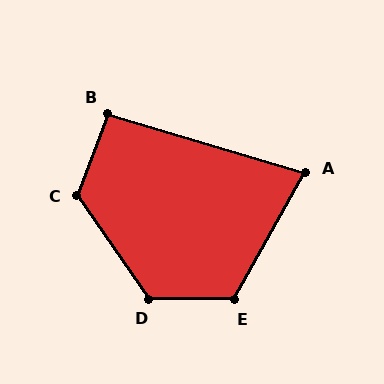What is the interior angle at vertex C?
Approximately 125 degrees (obtuse).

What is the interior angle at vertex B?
Approximately 94 degrees (approximately right).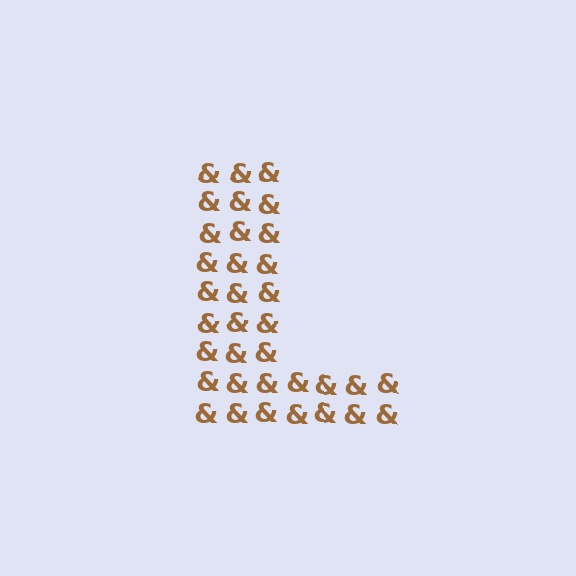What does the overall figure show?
The overall figure shows the letter L.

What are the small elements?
The small elements are ampersands.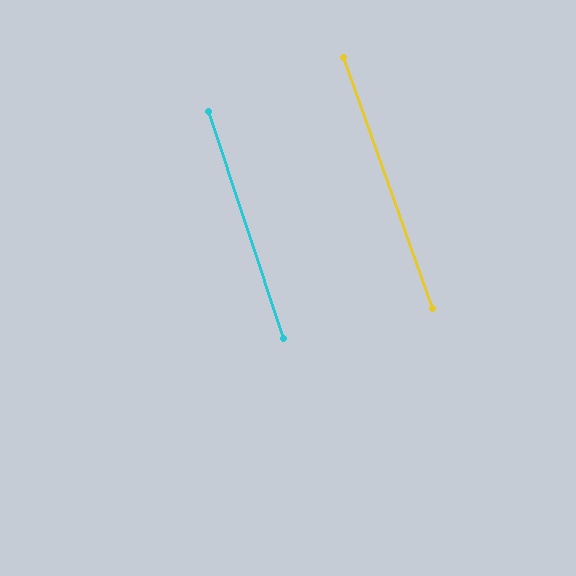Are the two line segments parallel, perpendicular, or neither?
Parallel — their directions differ by only 1.3°.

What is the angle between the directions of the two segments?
Approximately 1 degree.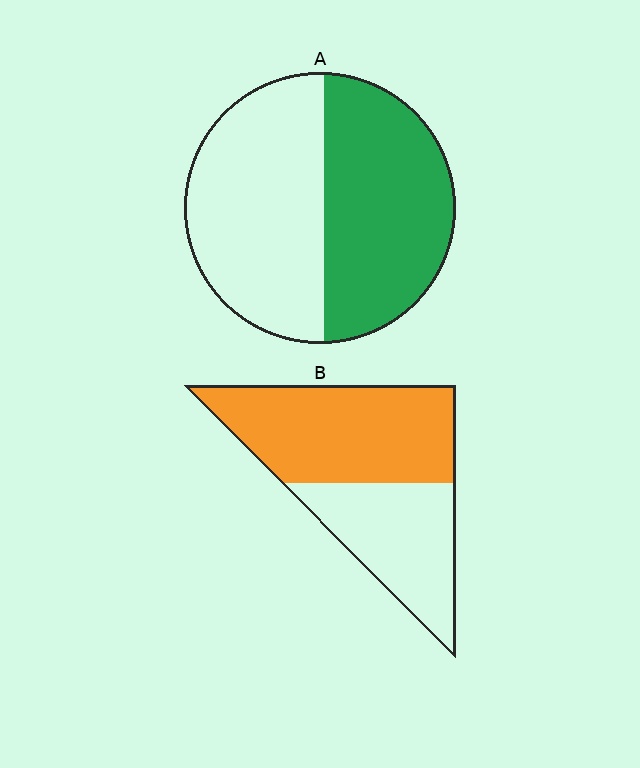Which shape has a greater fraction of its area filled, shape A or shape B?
Shape B.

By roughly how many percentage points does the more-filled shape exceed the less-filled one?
By roughly 10 percentage points (B over A).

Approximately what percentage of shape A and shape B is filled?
A is approximately 50% and B is approximately 60%.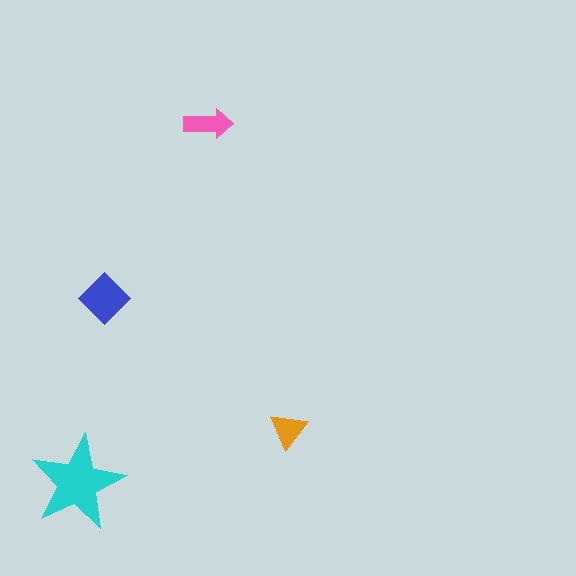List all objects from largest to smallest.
The cyan star, the blue diamond, the pink arrow, the orange triangle.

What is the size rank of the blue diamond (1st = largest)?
2nd.